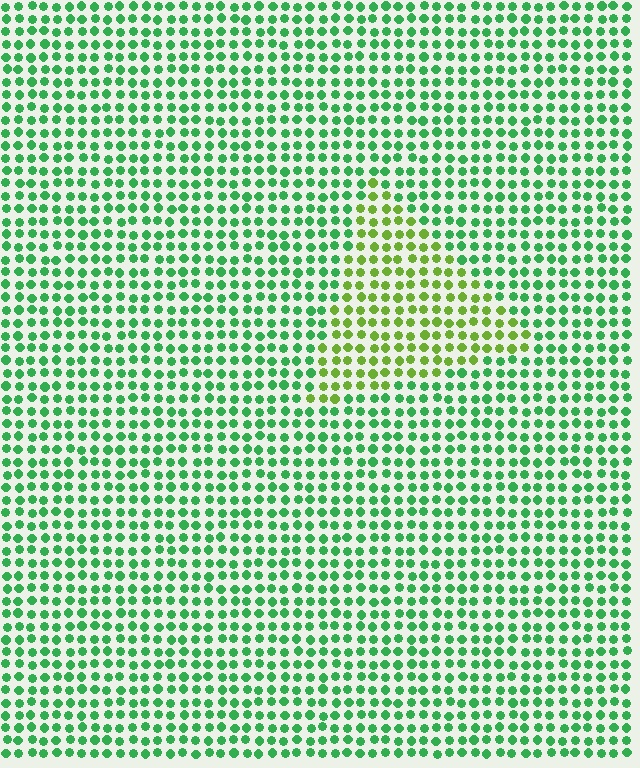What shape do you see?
I see a triangle.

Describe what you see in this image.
The image is filled with small green elements in a uniform arrangement. A triangle-shaped region is visible where the elements are tinted to a slightly different hue, forming a subtle color boundary.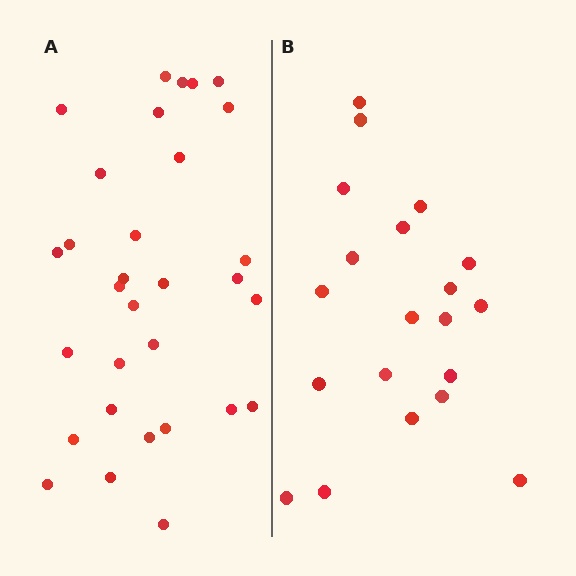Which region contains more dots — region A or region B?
Region A (the left region) has more dots.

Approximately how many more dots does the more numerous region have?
Region A has roughly 12 or so more dots than region B.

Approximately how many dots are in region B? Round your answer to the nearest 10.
About 20 dots.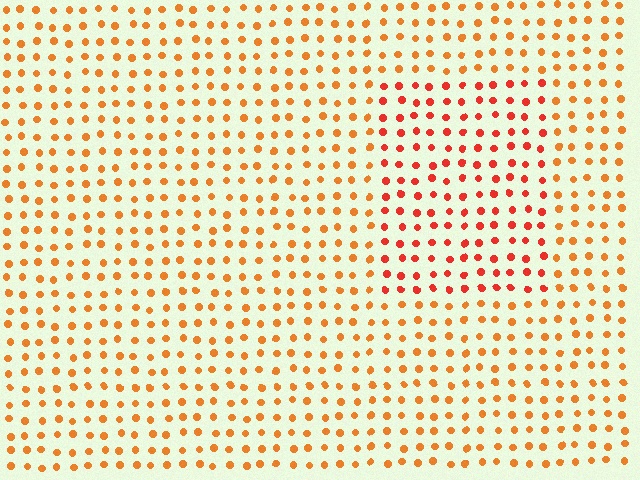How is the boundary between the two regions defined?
The boundary is defined purely by a slight shift in hue (about 25 degrees). Spacing, size, and orientation are identical on both sides.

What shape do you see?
I see a rectangle.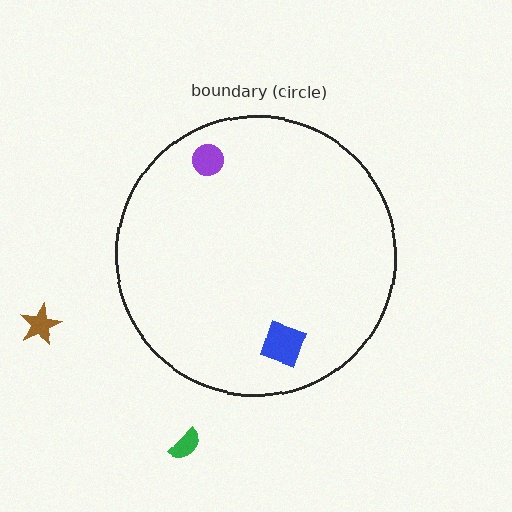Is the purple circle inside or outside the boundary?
Inside.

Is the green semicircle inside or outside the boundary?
Outside.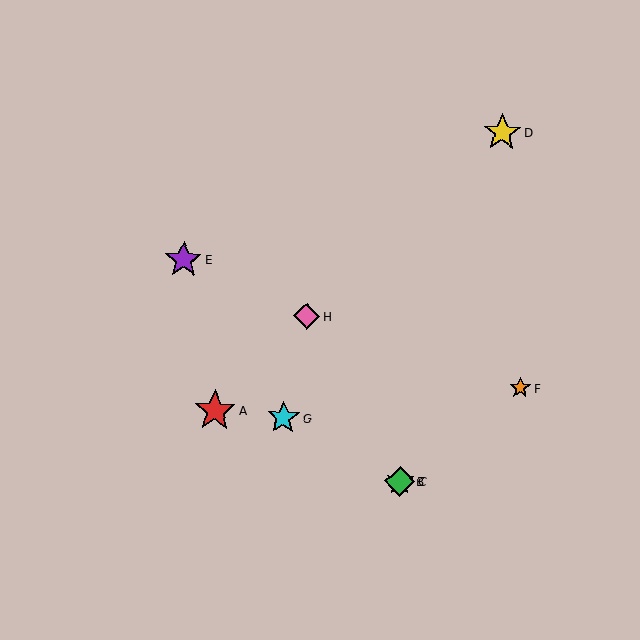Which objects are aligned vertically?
Objects B, C are aligned vertically.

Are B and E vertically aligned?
No, B is at x≈400 and E is at x≈183.